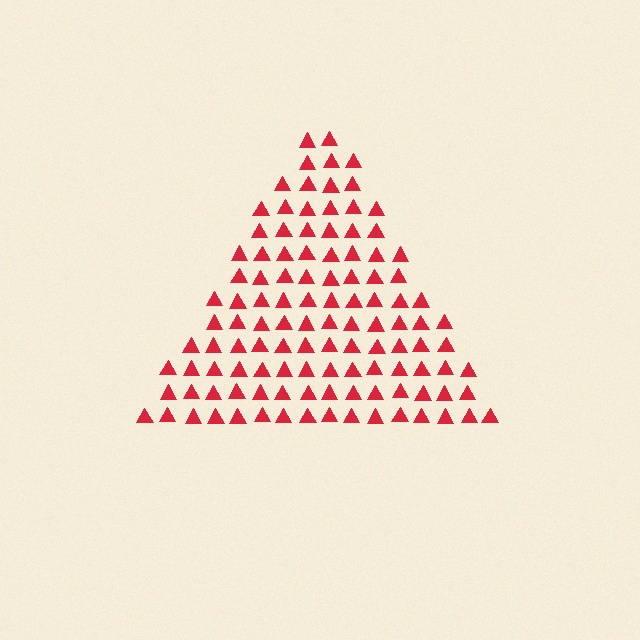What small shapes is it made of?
It is made of small triangles.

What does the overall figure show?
The overall figure shows a triangle.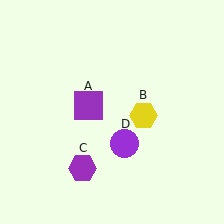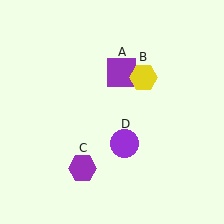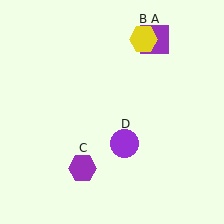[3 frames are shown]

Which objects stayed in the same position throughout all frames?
Purple hexagon (object C) and purple circle (object D) remained stationary.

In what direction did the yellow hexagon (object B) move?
The yellow hexagon (object B) moved up.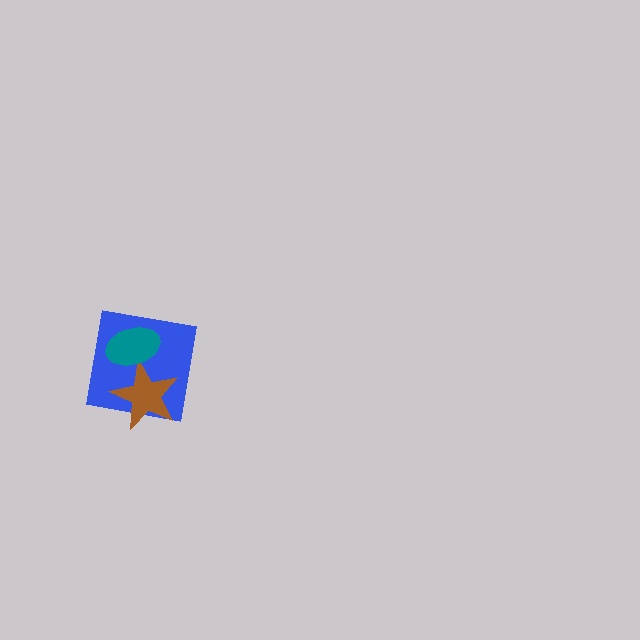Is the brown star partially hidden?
Yes, it is partially covered by another shape.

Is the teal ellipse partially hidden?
No, no other shape covers it.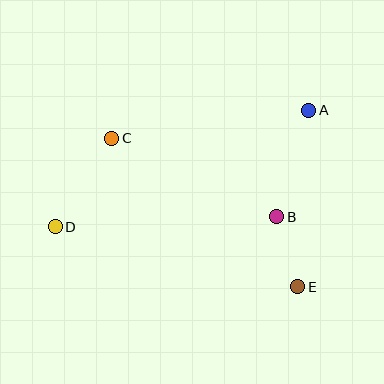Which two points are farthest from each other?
Points A and D are farthest from each other.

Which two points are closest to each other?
Points B and E are closest to each other.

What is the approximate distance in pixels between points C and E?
The distance between C and E is approximately 238 pixels.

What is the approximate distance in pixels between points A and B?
The distance between A and B is approximately 111 pixels.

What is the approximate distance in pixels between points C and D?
The distance between C and D is approximately 105 pixels.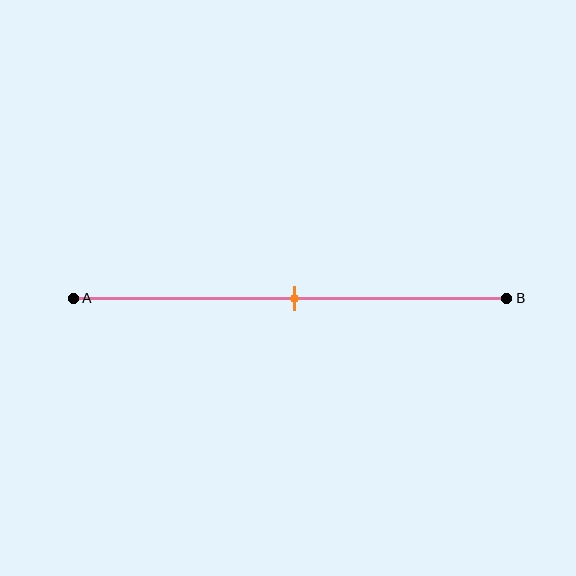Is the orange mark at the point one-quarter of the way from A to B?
No, the mark is at about 50% from A, not at the 25% one-quarter point.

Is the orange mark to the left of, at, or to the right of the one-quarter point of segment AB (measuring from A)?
The orange mark is to the right of the one-quarter point of segment AB.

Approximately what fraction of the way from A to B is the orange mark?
The orange mark is approximately 50% of the way from A to B.